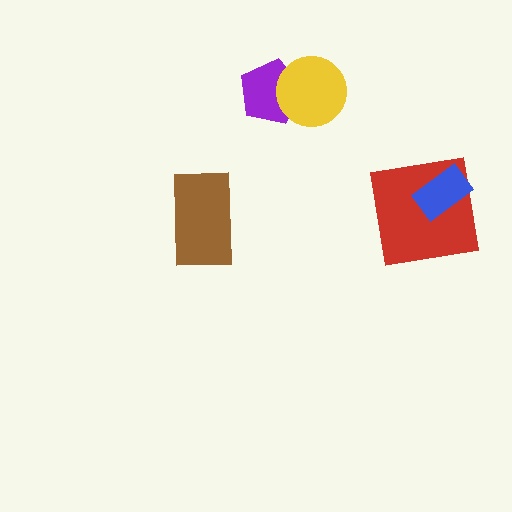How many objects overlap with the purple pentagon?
1 object overlaps with the purple pentagon.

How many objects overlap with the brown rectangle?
0 objects overlap with the brown rectangle.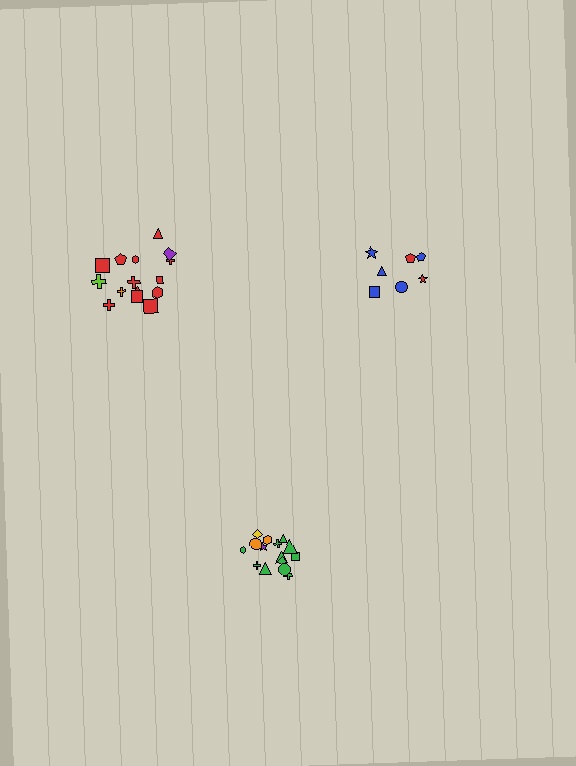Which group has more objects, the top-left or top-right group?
The top-left group.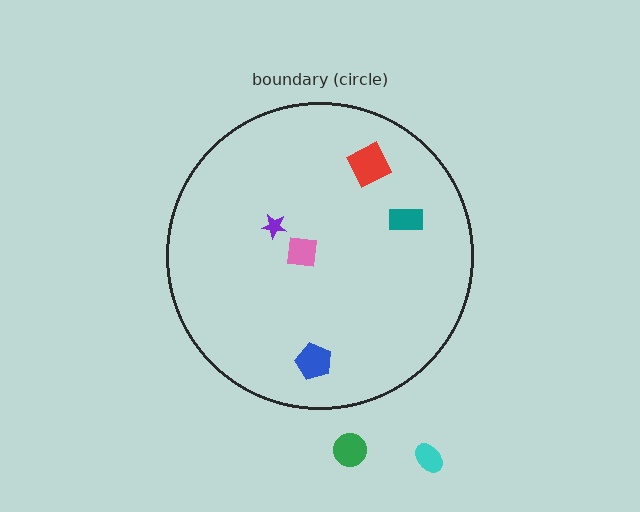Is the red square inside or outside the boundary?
Inside.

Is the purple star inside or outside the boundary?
Inside.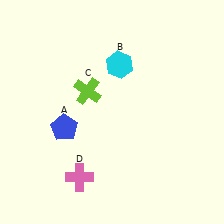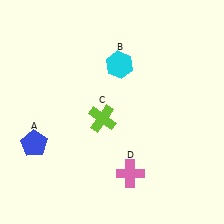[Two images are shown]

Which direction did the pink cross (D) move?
The pink cross (D) moved right.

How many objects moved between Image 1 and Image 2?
3 objects moved between the two images.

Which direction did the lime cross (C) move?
The lime cross (C) moved down.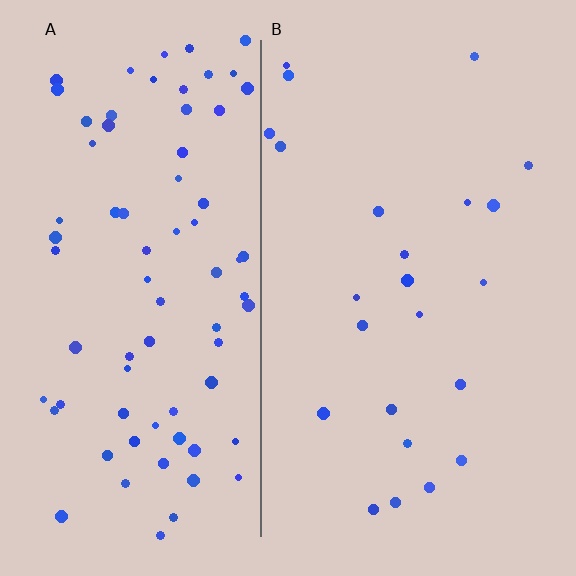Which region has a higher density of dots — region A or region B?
A (the left).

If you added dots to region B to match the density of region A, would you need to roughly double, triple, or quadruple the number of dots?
Approximately triple.